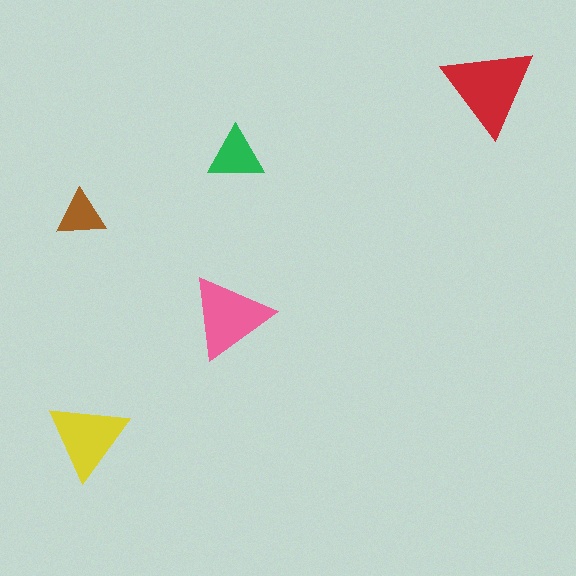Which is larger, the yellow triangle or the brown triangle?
The yellow one.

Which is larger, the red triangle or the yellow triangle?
The red one.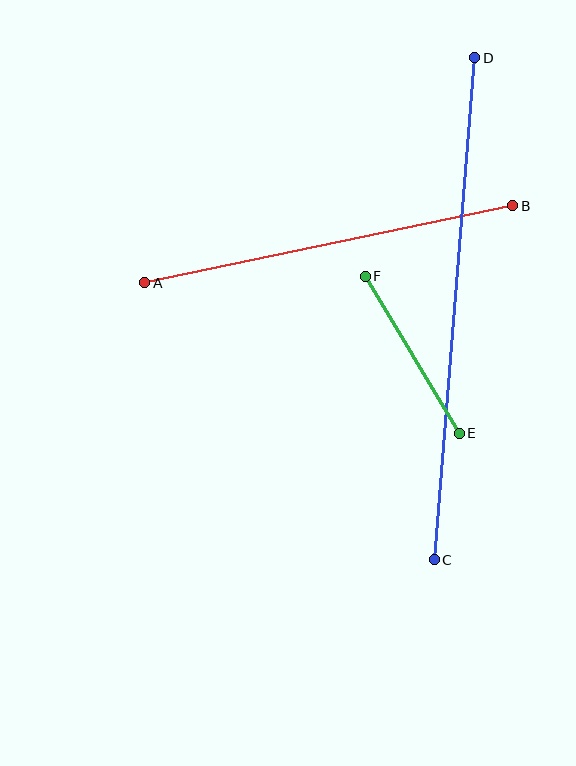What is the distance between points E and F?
The distance is approximately 183 pixels.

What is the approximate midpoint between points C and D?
The midpoint is at approximately (455, 309) pixels.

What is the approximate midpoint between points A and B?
The midpoint is at approximately (329, 244) pixels.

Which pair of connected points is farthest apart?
Points C and D are farthest apart.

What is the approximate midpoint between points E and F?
The midpoint is at approximately (412, 355) pixels.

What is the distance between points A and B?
The distance is approximately 376 pixels.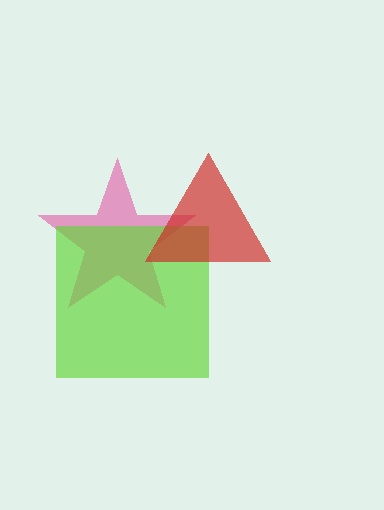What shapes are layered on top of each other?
The layered shapes are: a pink star, a lime square, a red triangle.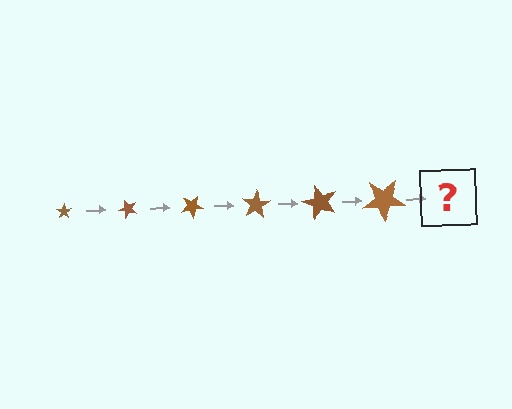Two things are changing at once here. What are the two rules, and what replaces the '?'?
The two rules are that the star grows larger each step and it rotates 50 degrees each step. The '?' should be a star, larger than the previous one and rotated 300 degrees from the start.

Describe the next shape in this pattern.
It should be a star, larger than the previous one and rotated 300 degrees from the start.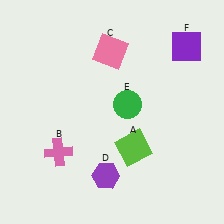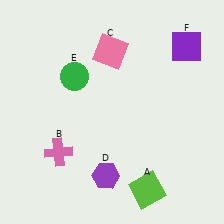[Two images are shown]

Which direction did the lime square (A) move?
The lime square (A) moved down.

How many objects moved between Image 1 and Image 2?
2 objects moved between the two images.